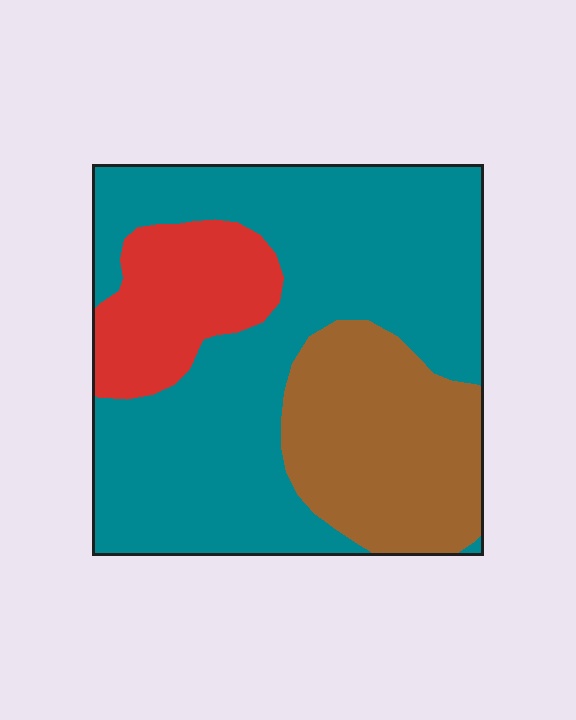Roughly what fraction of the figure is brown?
Brown takes up about one quarter (1/4) of the figure.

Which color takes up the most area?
Teal, at roughly 60%.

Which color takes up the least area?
Red, at roughly 15%.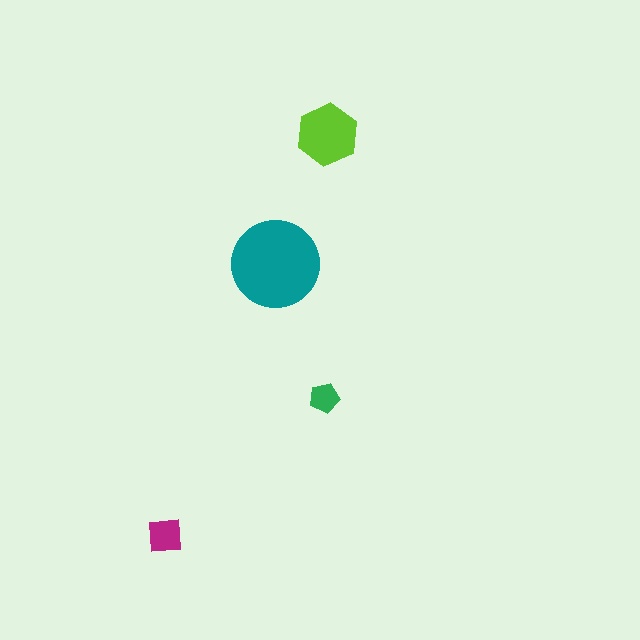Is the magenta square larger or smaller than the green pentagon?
Larger.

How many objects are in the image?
There are 4 objects in the image.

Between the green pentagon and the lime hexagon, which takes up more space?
The lime hexagon.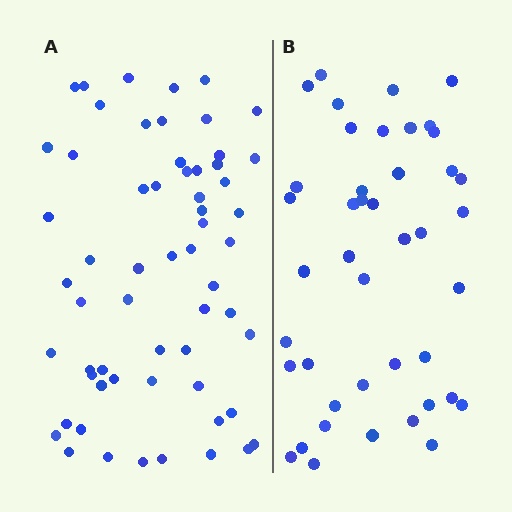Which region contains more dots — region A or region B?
Region A (the left region) has more dots.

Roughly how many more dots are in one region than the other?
Region A has approximately 15 more dots than region B.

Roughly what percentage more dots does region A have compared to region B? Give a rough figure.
About 40% more.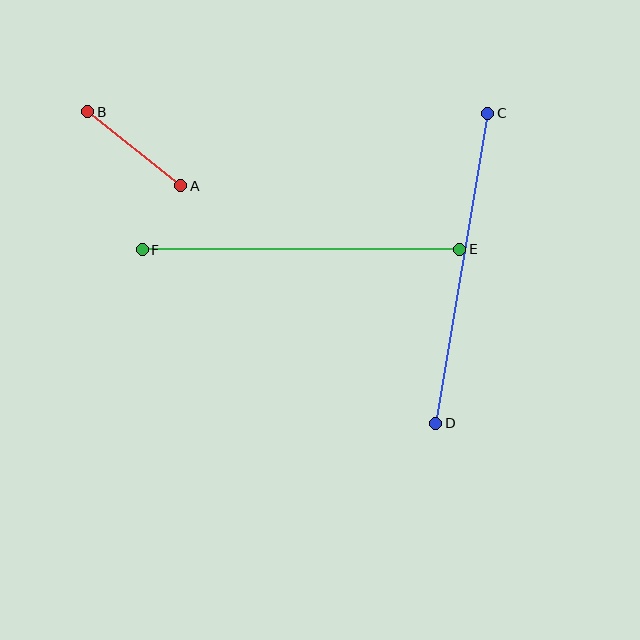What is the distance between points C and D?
The distance is approximately 314 pixels.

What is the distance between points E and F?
The distance is approximately 317 pixels.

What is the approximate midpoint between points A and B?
The midpoint is at approximately (134, 149) pixels.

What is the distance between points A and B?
The distance is approximately 118 pixels.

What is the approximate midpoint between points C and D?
The midpoint is at approximately (462, 268) pixels.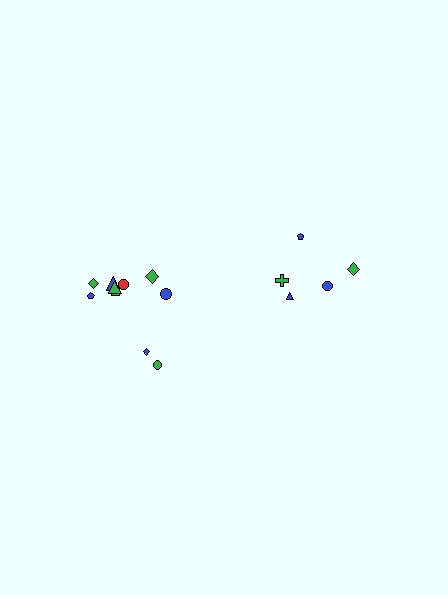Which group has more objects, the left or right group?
The left group.